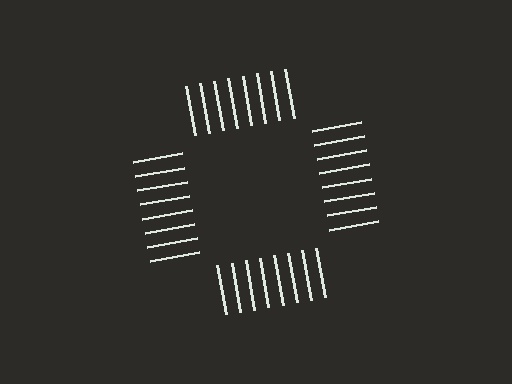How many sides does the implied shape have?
4 sides — the line-ends trace a square.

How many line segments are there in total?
32 — 8 along each of the 4 edges.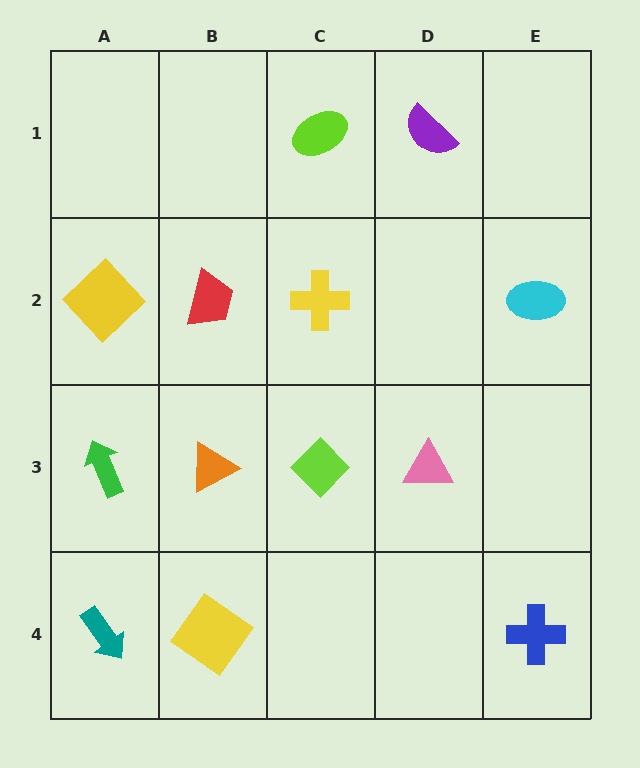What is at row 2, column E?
A cyan ellipse.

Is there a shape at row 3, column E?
No, that cell is empty.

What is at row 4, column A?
A teal arrow.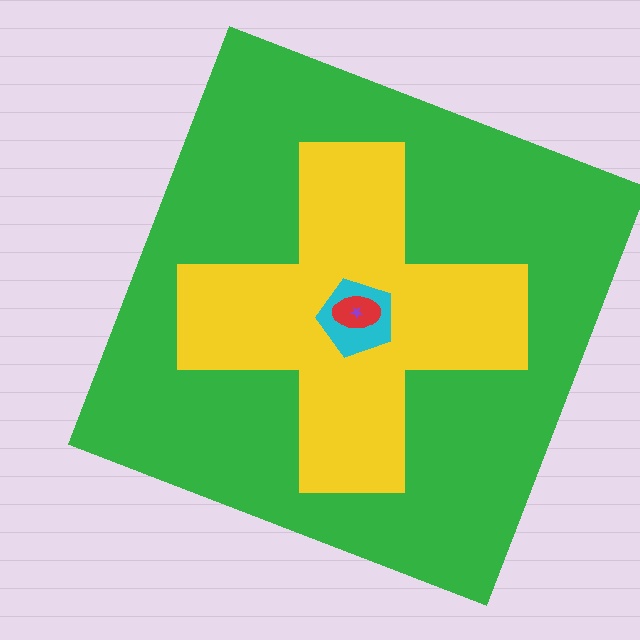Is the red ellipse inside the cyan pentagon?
Yes.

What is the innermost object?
The purple star.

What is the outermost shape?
The green square.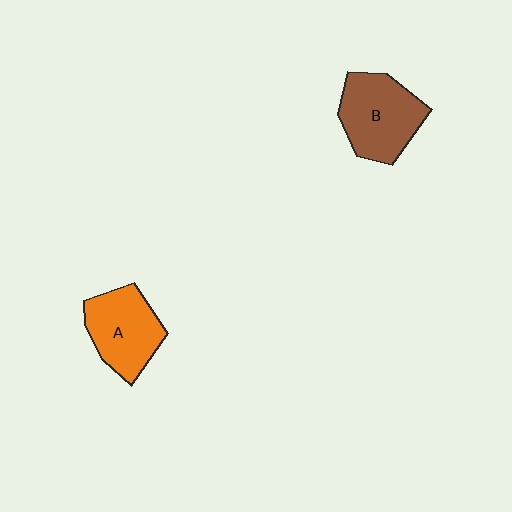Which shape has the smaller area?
Shape A (orange).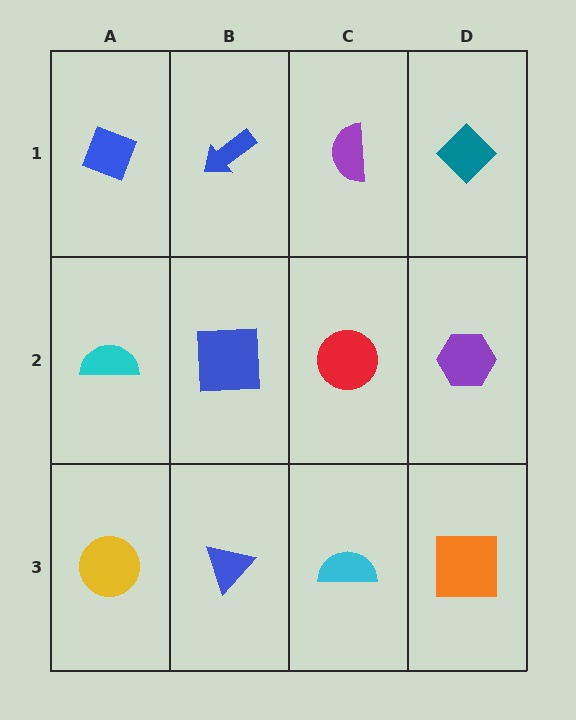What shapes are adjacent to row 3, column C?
A red circle (row 2, column C), a blue triangle (row 3, column B), an orange square (row 3, column D).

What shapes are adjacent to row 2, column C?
A purple semicircle (row 1, column C), a cyan semicircle (row 3, column C), a blue square (row 2, column B), a purple hexagon (row 2, column D).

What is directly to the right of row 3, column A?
A blue triangle.